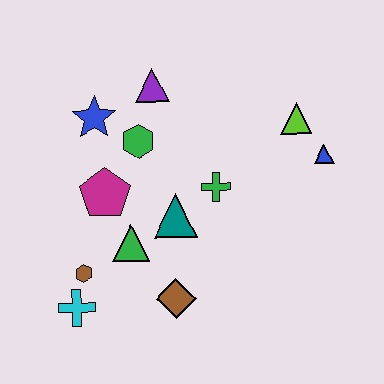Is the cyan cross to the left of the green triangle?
Yes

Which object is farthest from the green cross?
The cyan cross is farthest from the green cross.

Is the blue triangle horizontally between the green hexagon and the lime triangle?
No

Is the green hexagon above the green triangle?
Yes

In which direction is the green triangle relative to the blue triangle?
The green triangle is to the left of the blue triangle.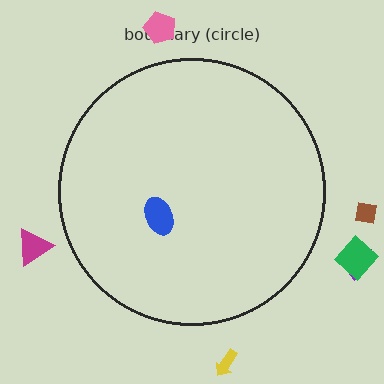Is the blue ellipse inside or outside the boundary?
Inside.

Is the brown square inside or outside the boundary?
Outside.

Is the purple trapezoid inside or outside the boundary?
Outside.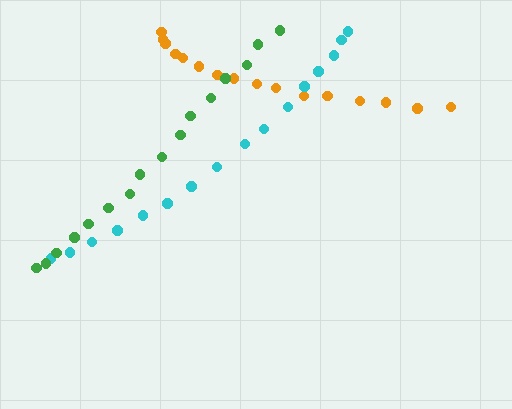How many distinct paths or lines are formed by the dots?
There are 3 distinct paths.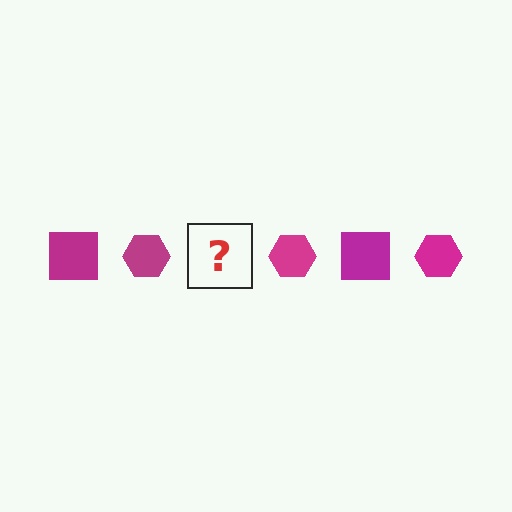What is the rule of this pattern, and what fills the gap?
The rule is that the pattern cycles through square, hexagon shapes in magenta. The gap should be filled with a magenta square.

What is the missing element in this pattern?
The missing element is a magenta square.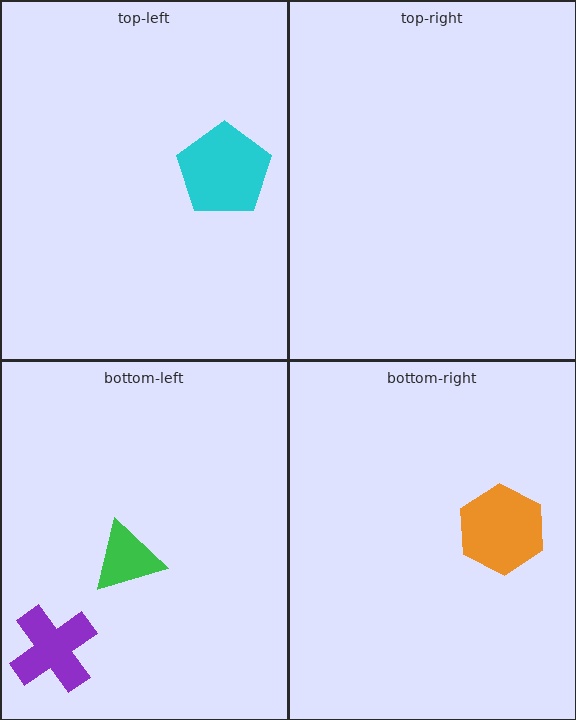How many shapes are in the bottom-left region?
2.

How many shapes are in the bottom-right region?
1.